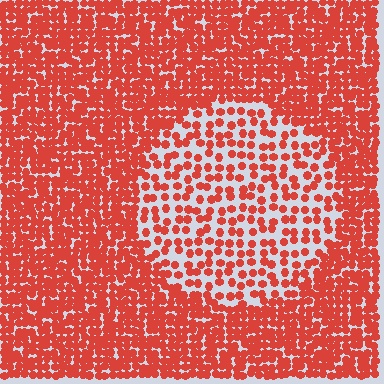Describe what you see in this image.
The image contains small red elements arranged at two different densities. A circle-shaped region is visible where the elements are less densely packed than the surrounding area.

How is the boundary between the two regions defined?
The boundary is defined by a change in element density (approximately 2.2x ratio). All elements are the same color, size, and shape.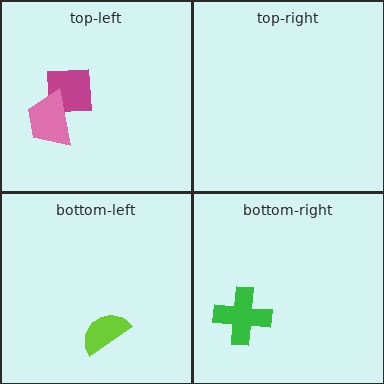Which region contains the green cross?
The bottom-right region.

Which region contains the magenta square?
The top-left region.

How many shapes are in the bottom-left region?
1.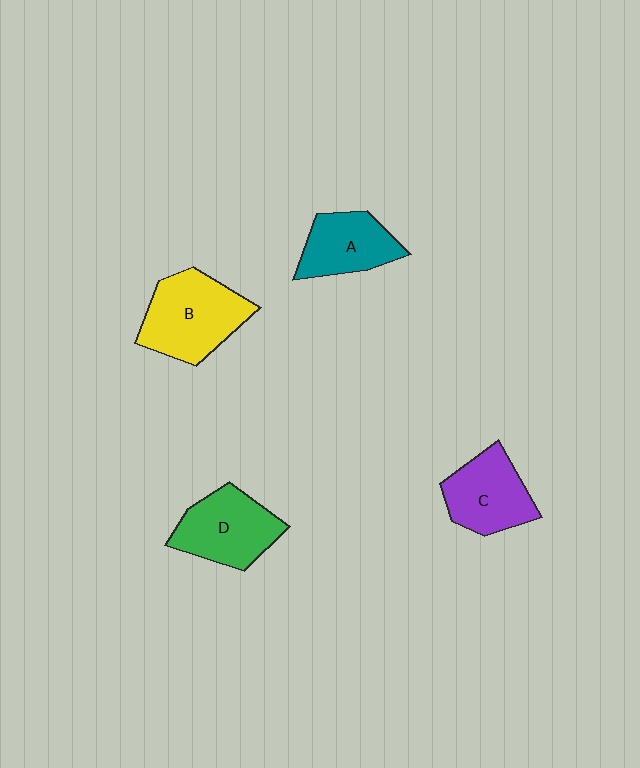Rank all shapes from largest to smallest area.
From largest to smallest: B (yellow), D (green), C (purple), A (teal).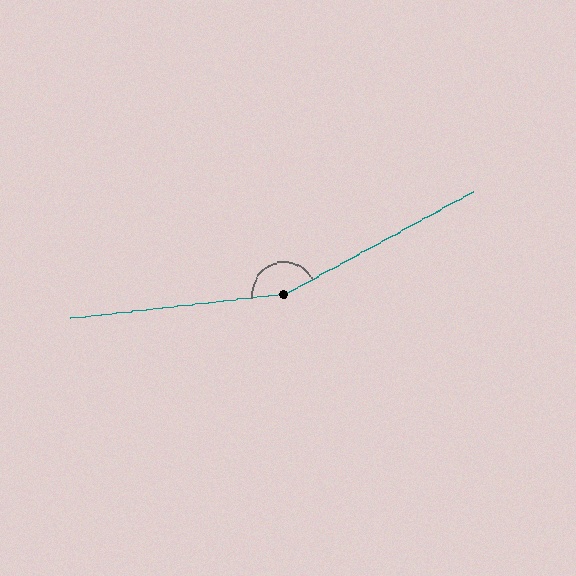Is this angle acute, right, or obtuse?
It is obtuse.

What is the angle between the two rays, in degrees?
Approximately 158 degrees.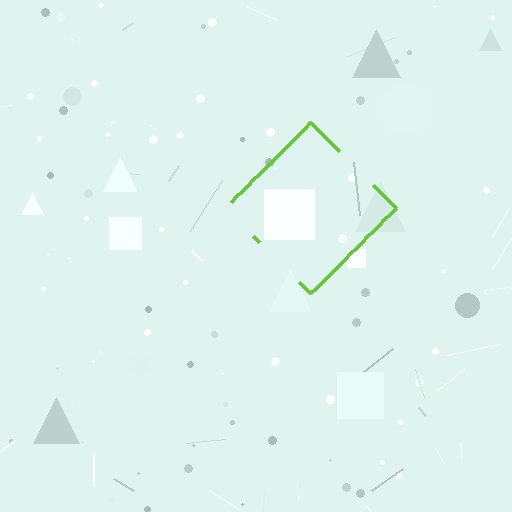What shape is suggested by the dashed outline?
The dashed outline suggests a diamond.